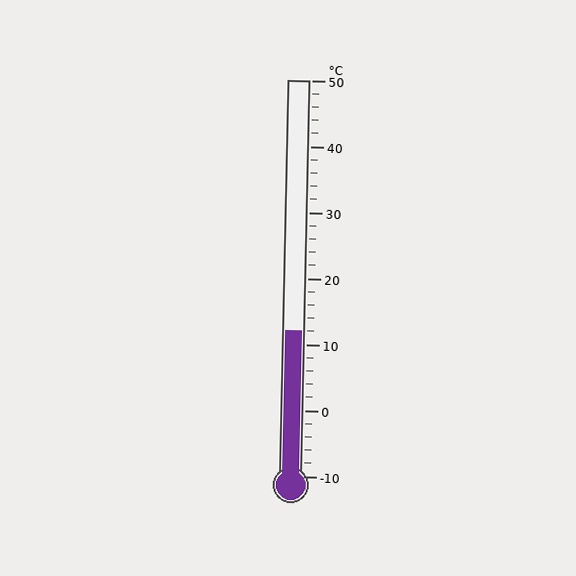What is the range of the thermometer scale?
The thermometer scale ranges from -10°C to 50°C.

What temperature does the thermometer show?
The thermometer shows approximately 12°C.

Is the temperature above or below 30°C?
The temperature is below 30°C.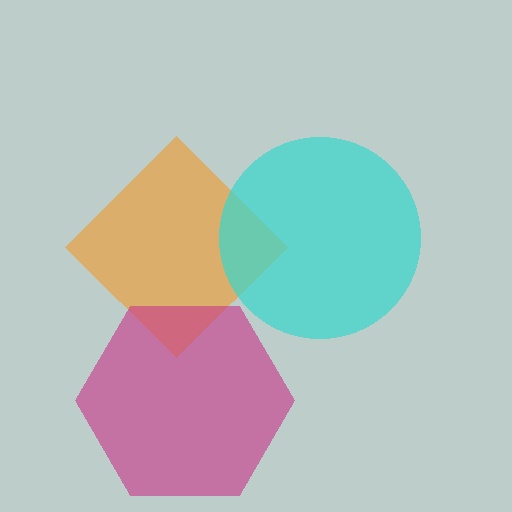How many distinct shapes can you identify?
There are 3 distinct shapes: an orange diamond, a cyan circle, a magenta hexagon.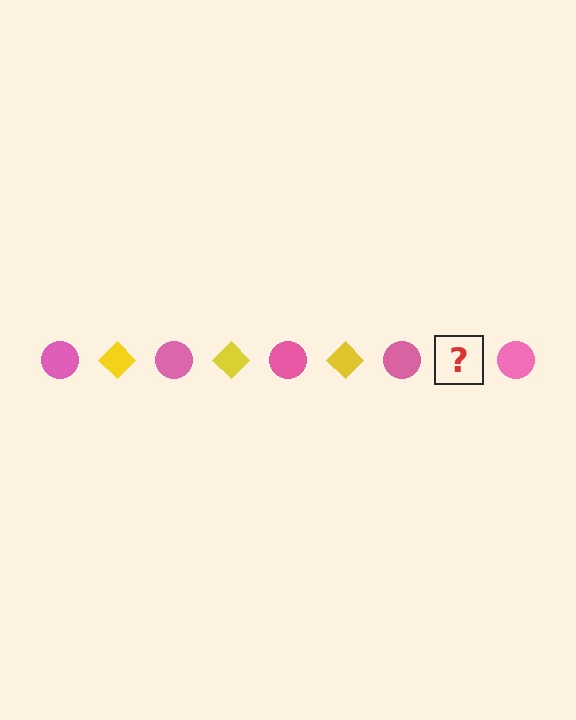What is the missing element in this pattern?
The missing element is a yellow diamond.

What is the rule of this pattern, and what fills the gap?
The rule is that the pattern alternates between pink circle and yellow diamond. The gap should be filled with a yellow diamond.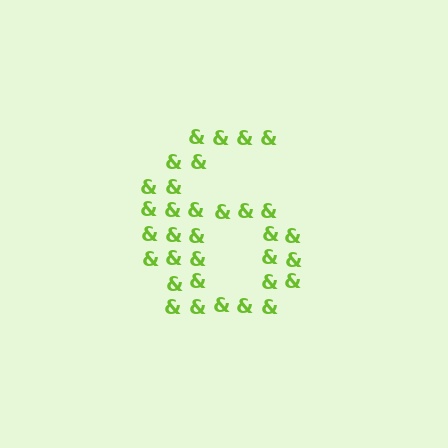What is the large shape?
The large shape is the digit 6.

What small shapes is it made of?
It is made of small ampersands.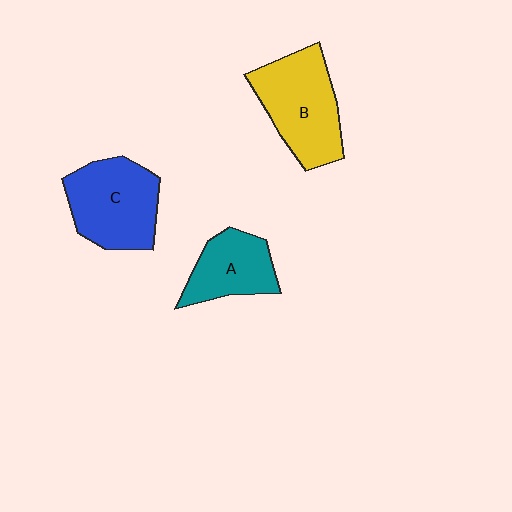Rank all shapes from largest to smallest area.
From largest to smallest: B (yellow), C (blue), A (teal).